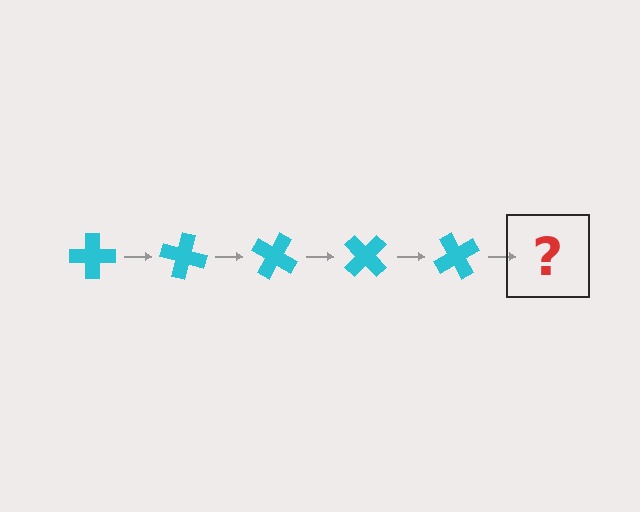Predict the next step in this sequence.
The next step is a cyan cross rotated 75 degrees.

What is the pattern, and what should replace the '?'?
The pattern is that the cross rotates 15 degrees each step. The '?' should be a cyan cross rotated 75 degrees.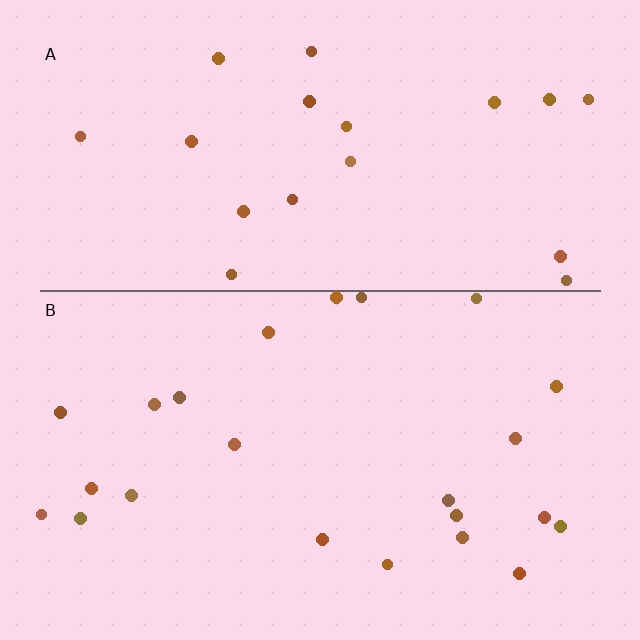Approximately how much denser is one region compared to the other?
Approximately 1.2× — region B over region A.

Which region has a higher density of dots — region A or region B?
B (the bottom).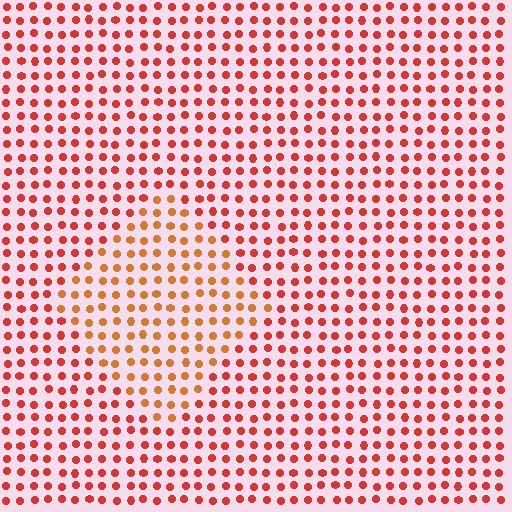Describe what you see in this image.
The image is filled with small red elements in a uniform arrangement. A diamond-shaped region is visible where the elements are tinted to a slightly different hue, forming a subtle color boundary.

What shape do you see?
I see a diamond.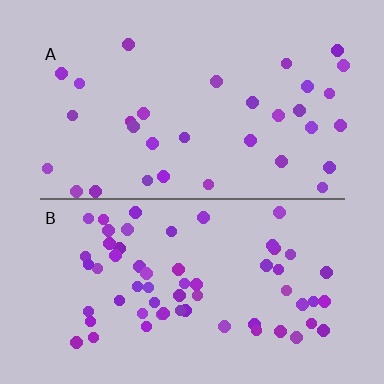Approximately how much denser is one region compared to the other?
Approximately 1.9× — region B over region A.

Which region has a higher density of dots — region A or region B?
B (the bottom).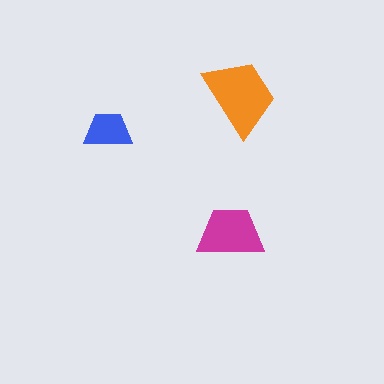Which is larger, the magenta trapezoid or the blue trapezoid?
The magenta one.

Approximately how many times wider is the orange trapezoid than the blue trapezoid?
About 1.5 times wider.